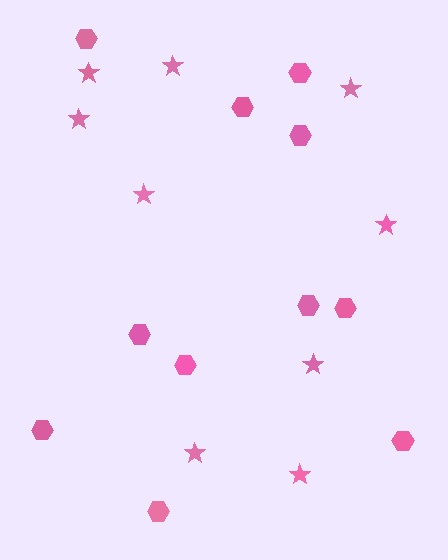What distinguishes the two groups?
There are 2 groups: one group of stars (9) and one group of hexagons (11).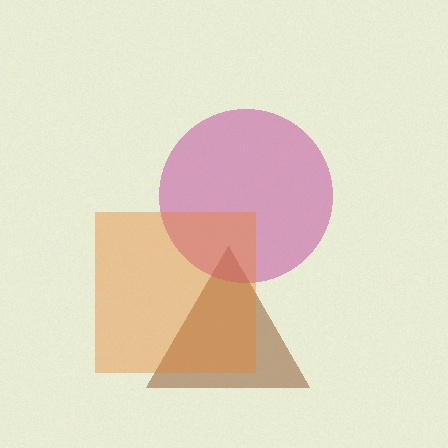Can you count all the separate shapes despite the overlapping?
Yes, there are 3 separate shapes.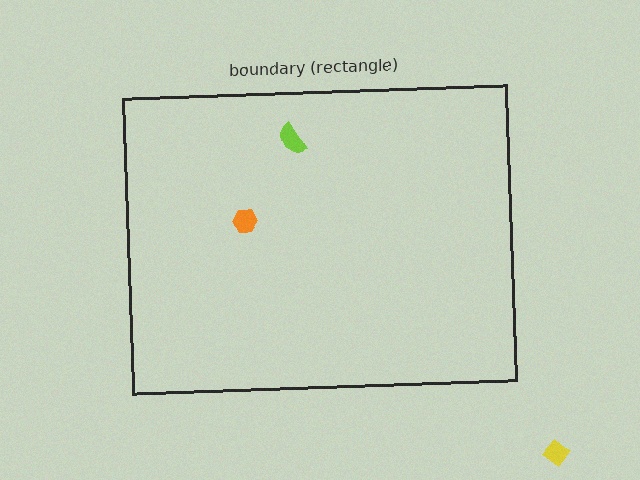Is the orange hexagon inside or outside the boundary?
Inside.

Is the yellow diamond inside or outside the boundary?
Outside.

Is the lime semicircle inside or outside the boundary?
Inside.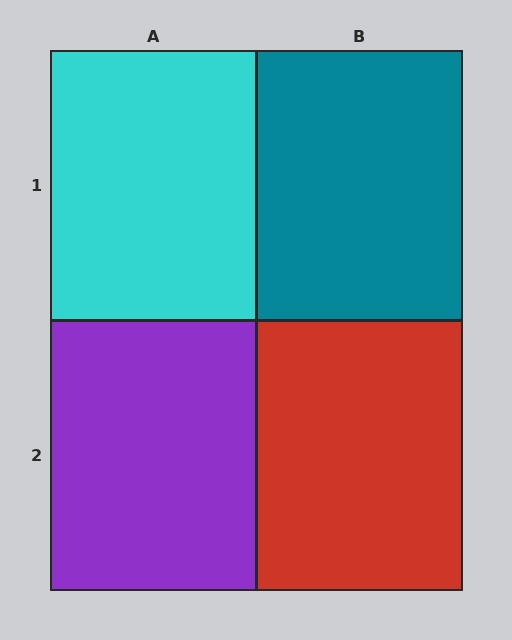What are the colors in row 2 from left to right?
Purple, red.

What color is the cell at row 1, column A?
Cyan.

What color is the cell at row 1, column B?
Teal.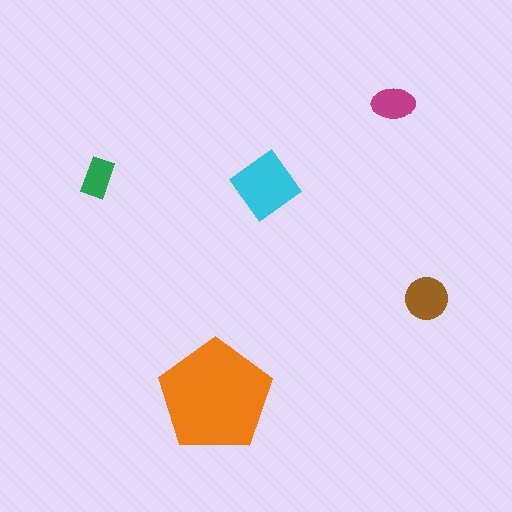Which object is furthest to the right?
The brown circle is rightmost.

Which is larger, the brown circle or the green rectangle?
The brown circle.